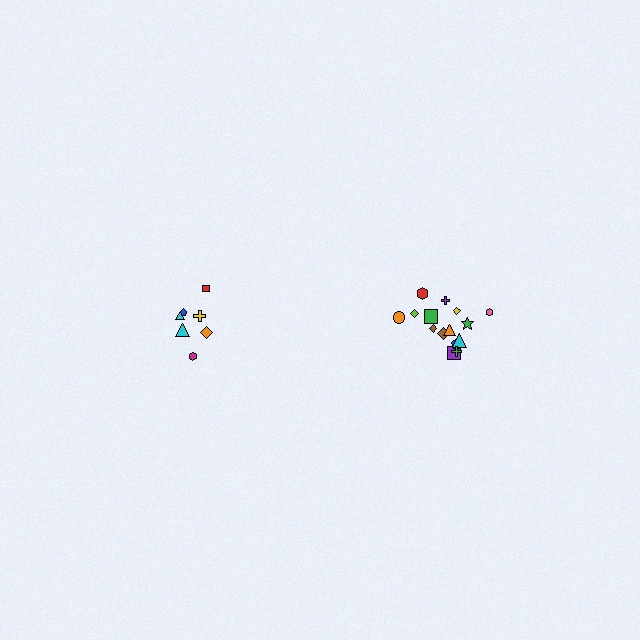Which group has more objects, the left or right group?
The right group.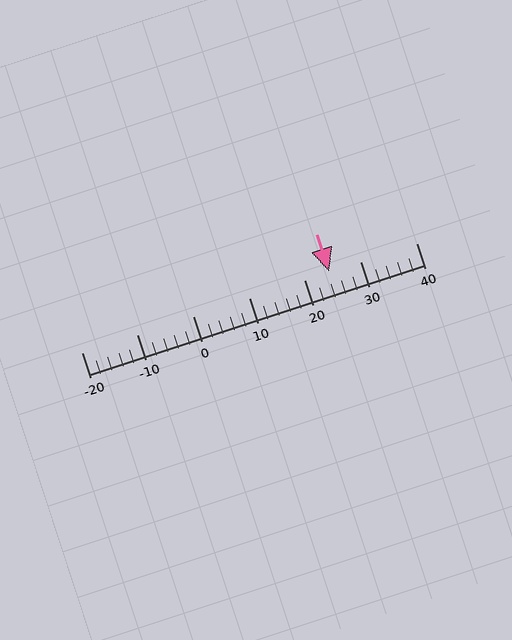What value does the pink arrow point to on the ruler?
The pink arrow points to approximately 24.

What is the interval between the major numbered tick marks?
The major tick marks are spaced 10 units apart.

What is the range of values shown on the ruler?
The ruler shows values from -20 to 40.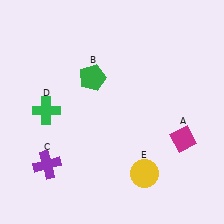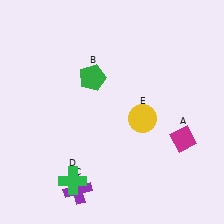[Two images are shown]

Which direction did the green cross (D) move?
The green cross (D) moved down.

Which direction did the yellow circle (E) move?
The yellow circle (E) moved up.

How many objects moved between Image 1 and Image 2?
3 objects moved between the two images.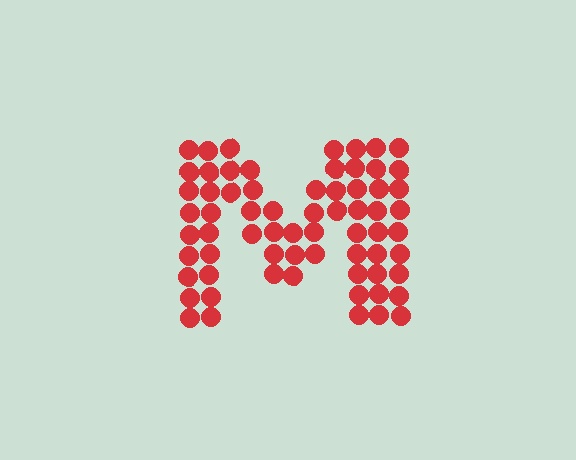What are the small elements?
The small elements are circles.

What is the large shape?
The large shape is the letter M.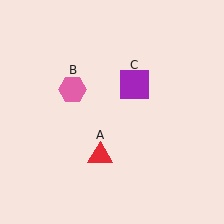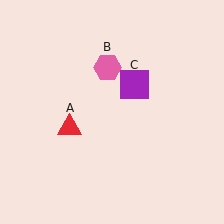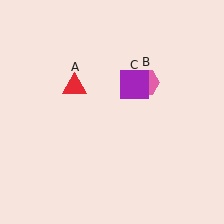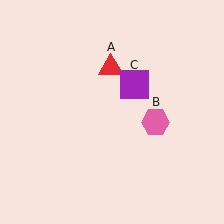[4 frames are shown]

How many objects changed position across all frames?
2 objects changed position: red triangle (object A), pink hexagon (object B).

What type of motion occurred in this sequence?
The red triangle (object A), pink hexagon (object B) rotated clockwise around the center of the scene.